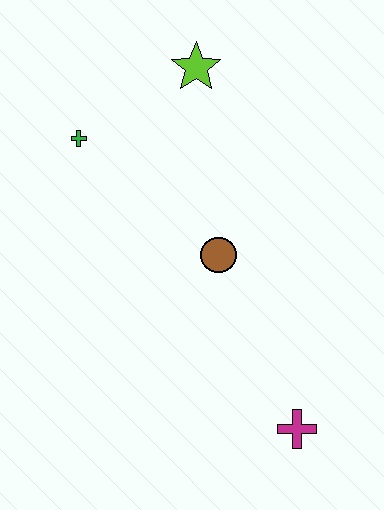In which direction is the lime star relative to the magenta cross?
The lime star is above the magenta cross.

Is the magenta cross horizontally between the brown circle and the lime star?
No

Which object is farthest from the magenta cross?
The lime star is farthest from the magenta cross.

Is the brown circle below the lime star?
Yes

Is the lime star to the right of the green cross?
Yes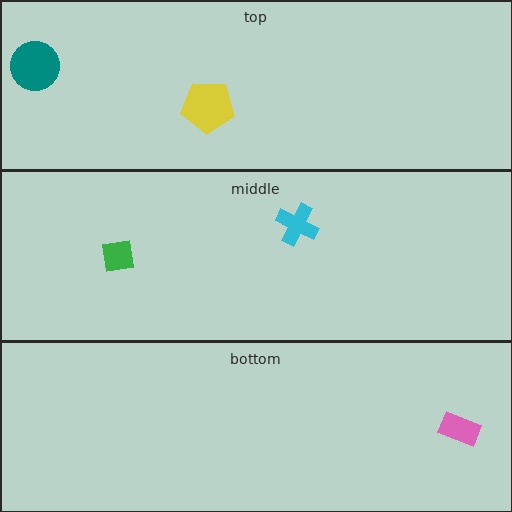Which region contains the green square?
The middle region.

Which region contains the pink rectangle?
The bottom region.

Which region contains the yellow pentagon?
The top region.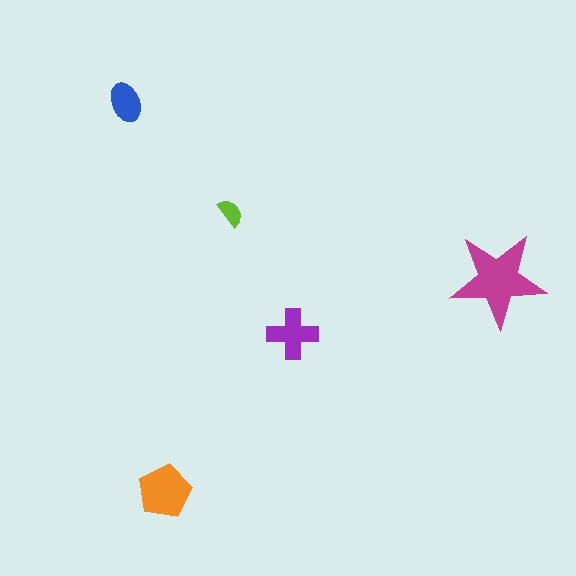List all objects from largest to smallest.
The magenta star, the orange pentagon, the purple cross, the blue ellipse, the lime semicircle.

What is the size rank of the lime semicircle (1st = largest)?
5th.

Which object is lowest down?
The orange pentagon is bottommost.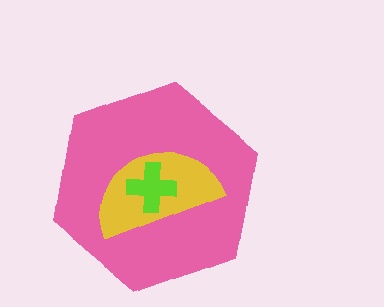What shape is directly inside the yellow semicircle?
The lime cross.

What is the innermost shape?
The lime cross.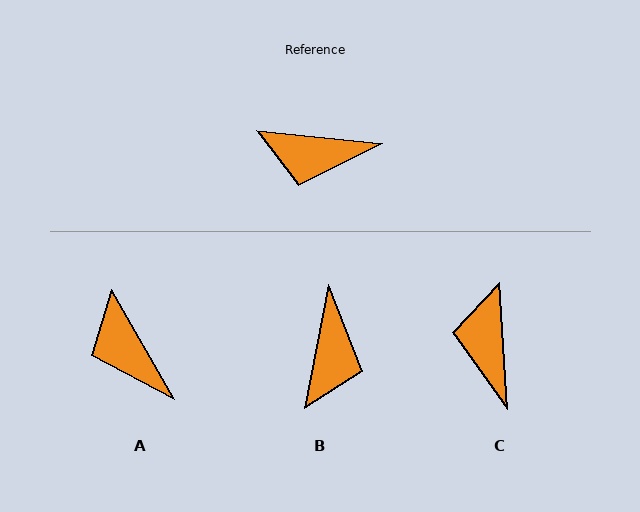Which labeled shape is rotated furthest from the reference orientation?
B, about 85 degrees away.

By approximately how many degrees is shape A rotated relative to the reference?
Approximately 55 degrees clockwise.